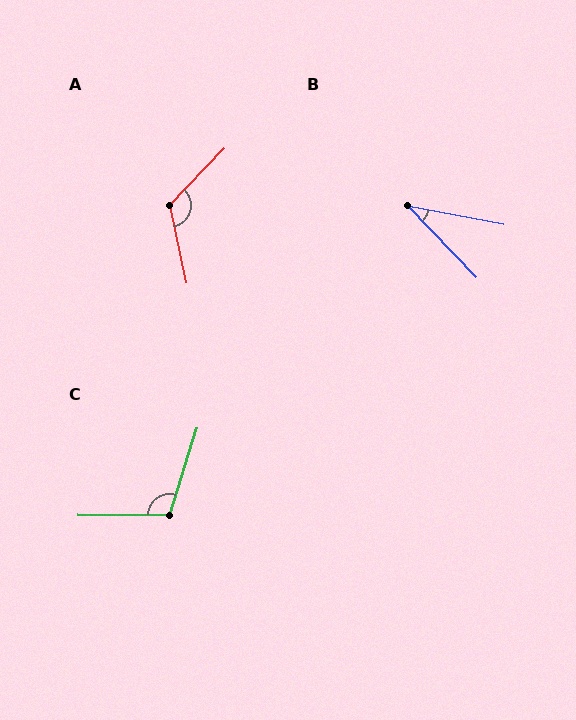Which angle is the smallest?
B, at approximately 35 degrees.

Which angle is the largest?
A, at approximately 124 degrees.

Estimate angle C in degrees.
Approximately 107 degrees.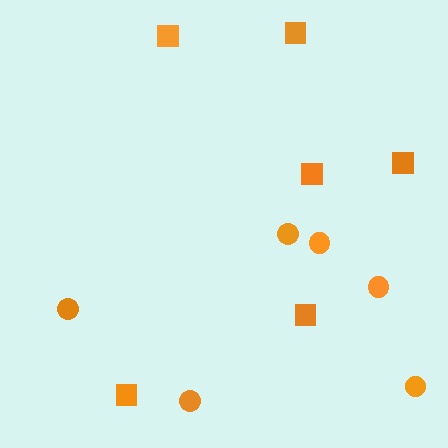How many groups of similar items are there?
There are 2 groups: one group of squares (6) and one group of circles (6).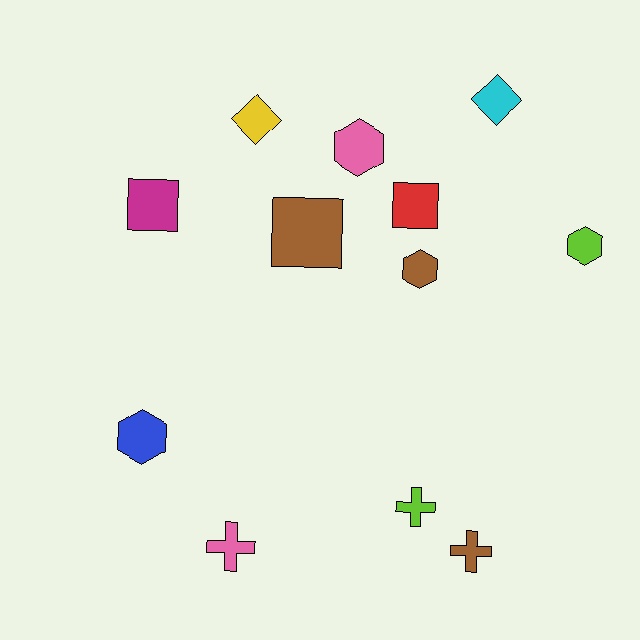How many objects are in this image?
There are 12 objects.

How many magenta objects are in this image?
There is 1 magenta object.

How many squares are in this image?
There are 3 squares.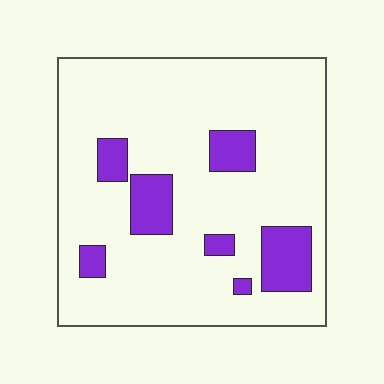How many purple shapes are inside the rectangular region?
7.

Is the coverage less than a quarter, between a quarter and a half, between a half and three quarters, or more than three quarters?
Less than a quarter.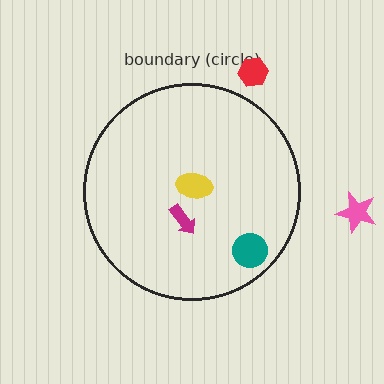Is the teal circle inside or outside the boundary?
Inside.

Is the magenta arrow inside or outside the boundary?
Inside.